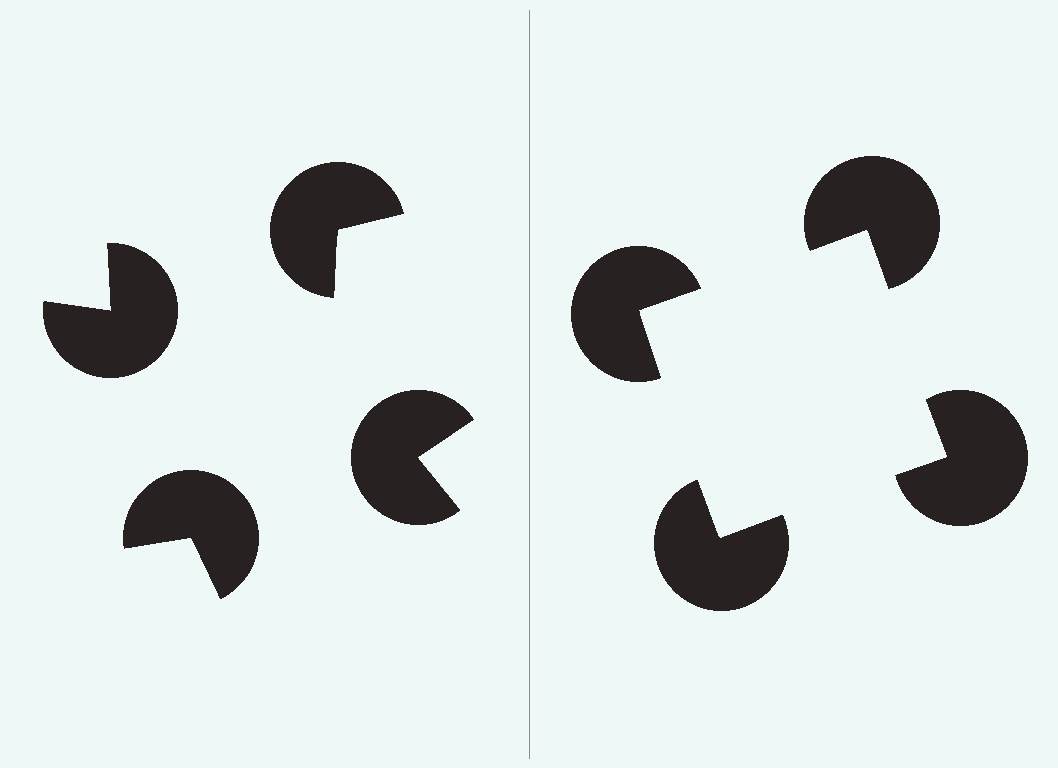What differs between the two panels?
The pac-man discs are positioned identically on both sides; only the wedge orientations differ. On the right they align to a square; on the left they are misaligned.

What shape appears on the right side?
An illusory square.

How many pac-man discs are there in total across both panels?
8 — 4 on each side.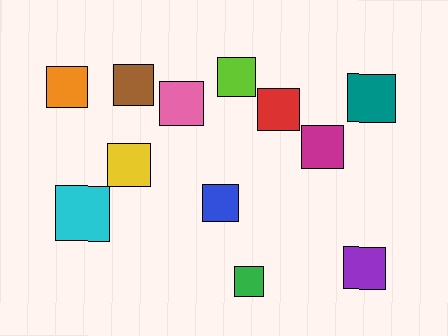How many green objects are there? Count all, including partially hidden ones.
There is 1 green object.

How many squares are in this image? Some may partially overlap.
There are 12 squares.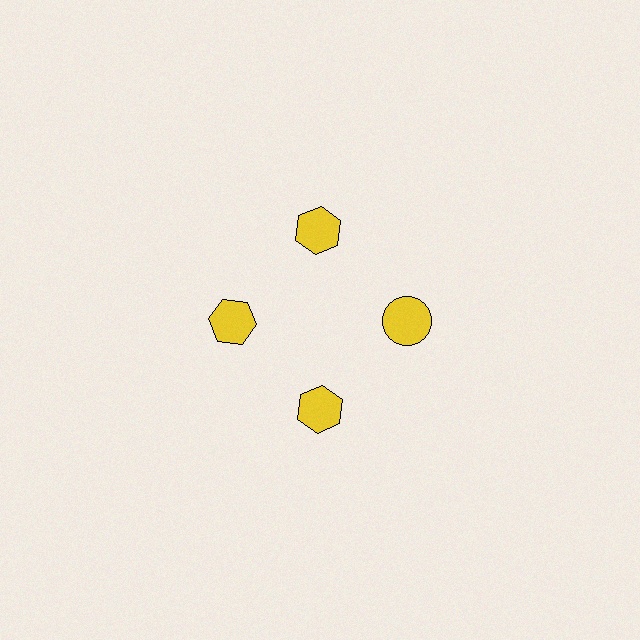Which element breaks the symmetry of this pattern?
The yellow circle at roughly the 3 o'clock position breaks the symmetry. All other shapes are yellow hexagons.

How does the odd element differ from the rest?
It has a different shape: circle instead of hexagon.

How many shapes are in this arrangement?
There are 4 shapes arranged in a ring pattern.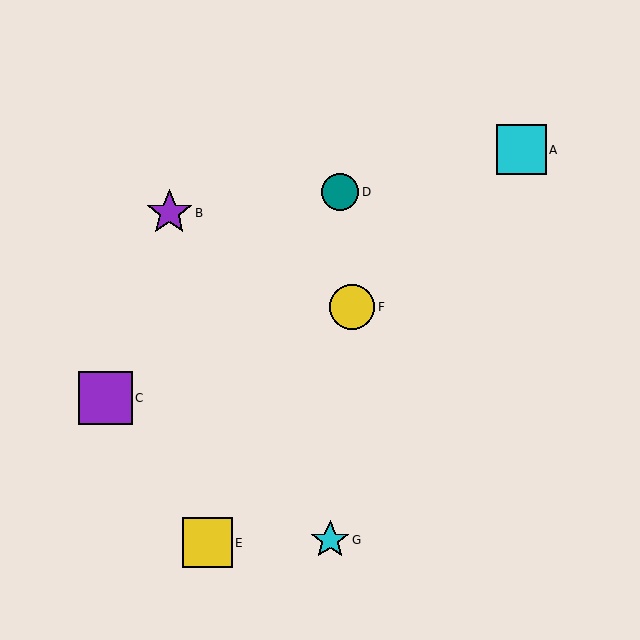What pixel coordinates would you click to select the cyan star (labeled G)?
Click at (330, 540) to select the cyan star G.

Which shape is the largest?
The purple square (labeled C) is the largest.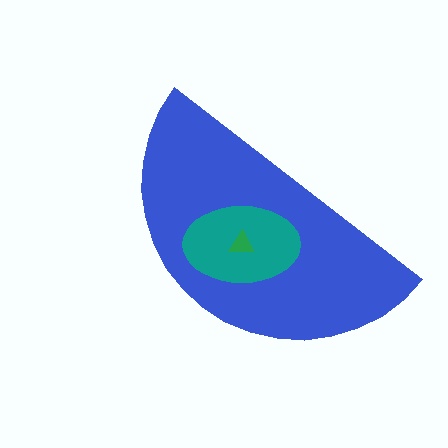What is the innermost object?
The green triangle.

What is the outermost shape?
The blue semicircle.